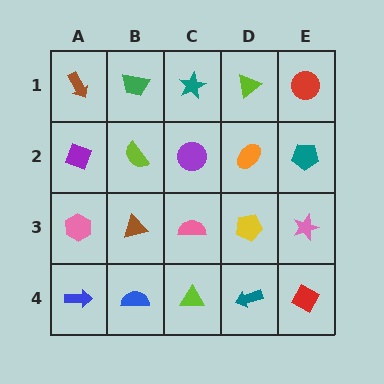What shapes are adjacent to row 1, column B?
A lime semicircle (row 2, column B), a brown arrow (row 1, column A), a teal star (row 1, column C).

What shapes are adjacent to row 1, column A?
A purple diamond (row 2, column A), a green trapezoid (row 1, column B).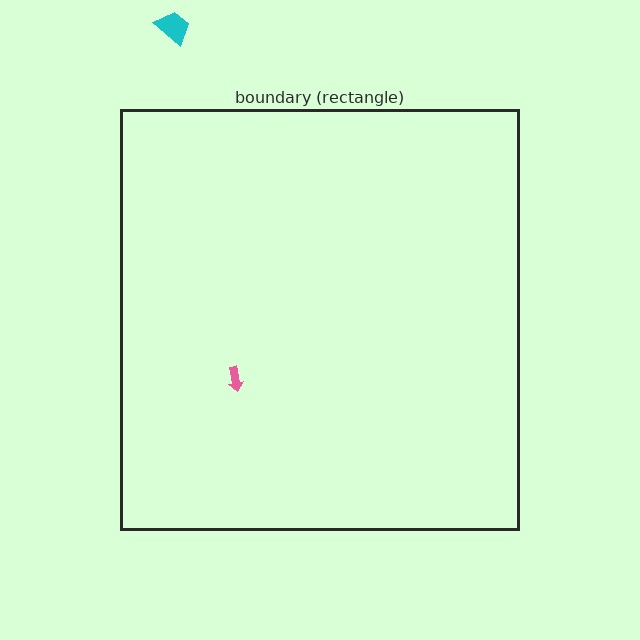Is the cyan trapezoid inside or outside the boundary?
Outside.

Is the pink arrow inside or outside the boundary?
Inside.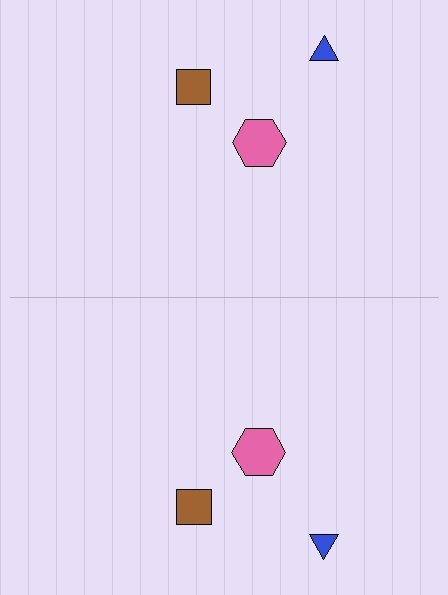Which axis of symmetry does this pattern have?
The pattern has a horizontal axis of symmetry running through the center of the image.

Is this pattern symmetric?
Yes, this pattern has bilateral (reflection) symmetry.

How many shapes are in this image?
There are 6 shapes in this image.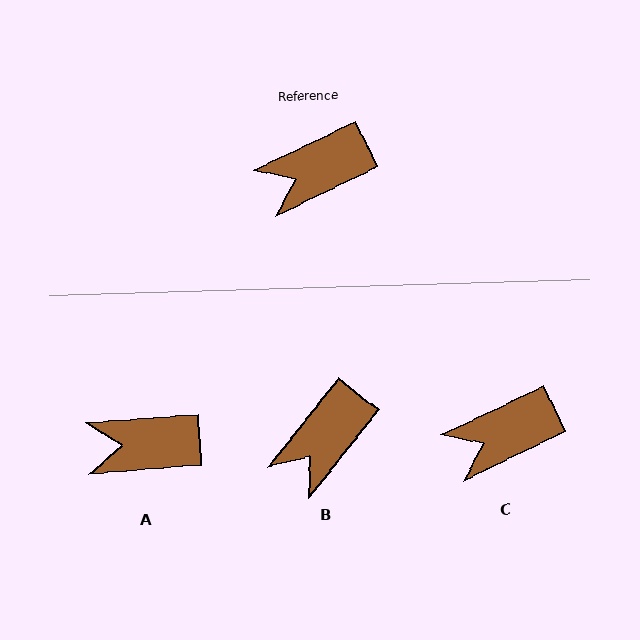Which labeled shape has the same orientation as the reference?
C.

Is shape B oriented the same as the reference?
No, it is off by about 26 degrees.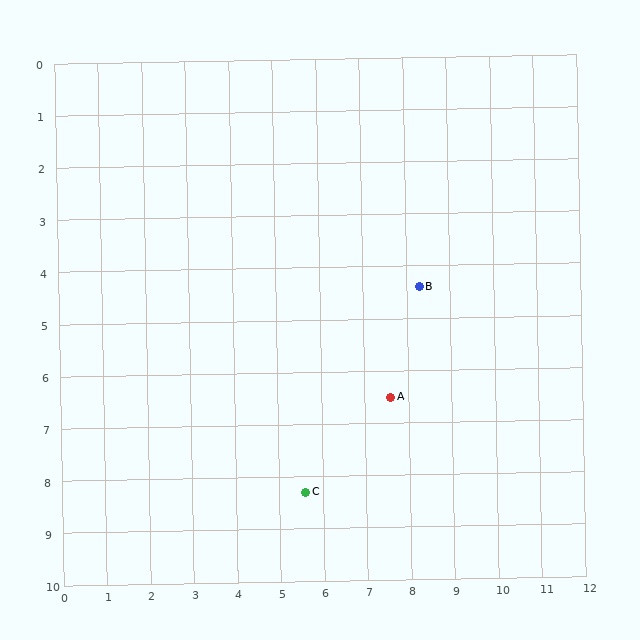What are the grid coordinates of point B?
Point B is at approximately (8.3, 4.4).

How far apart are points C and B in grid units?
Points C and B are about 4.7 grid units apart.